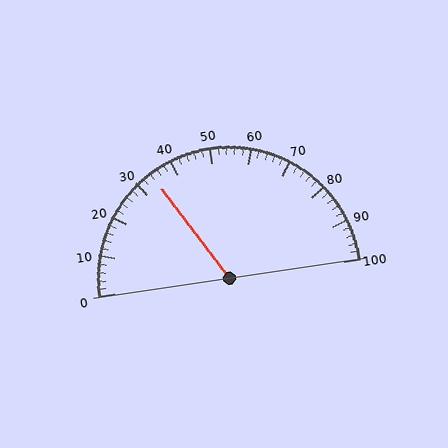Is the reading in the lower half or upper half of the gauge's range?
The reading is in the lower half of the range (0 to 100).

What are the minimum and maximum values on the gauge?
The gauge ranges from 0 to 100.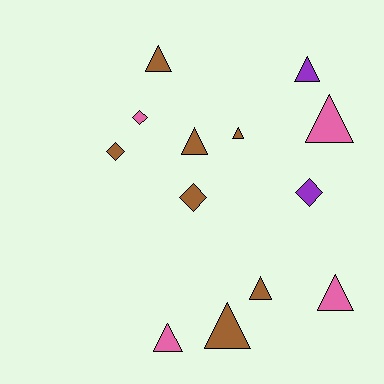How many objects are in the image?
There are 13 objects.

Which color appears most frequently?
Brown, with 7 objects.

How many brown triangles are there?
There are 5 brown triangles.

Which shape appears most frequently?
Triangle, with 9 objects.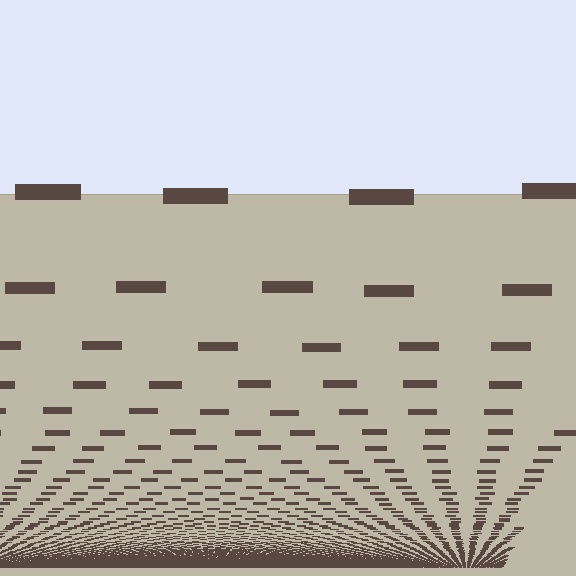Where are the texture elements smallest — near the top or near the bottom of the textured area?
Near the bottom.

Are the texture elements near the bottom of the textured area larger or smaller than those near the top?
Smaller. The gradient is inverted — elements near the bottom are smaller and denser.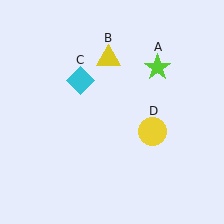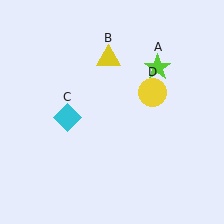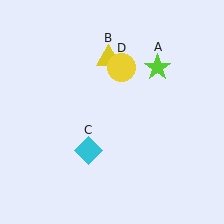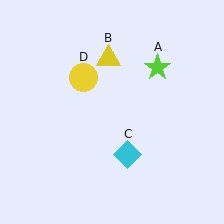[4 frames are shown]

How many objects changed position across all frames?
2 objects changed position: cyan diamond (object C), yellow circle (object D).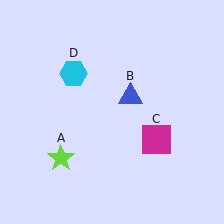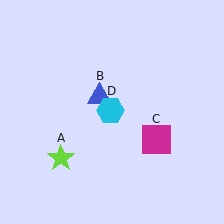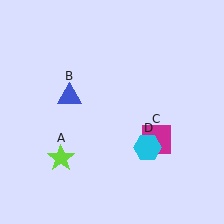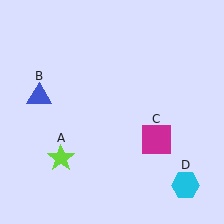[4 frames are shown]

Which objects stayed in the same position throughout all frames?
Lime star (object A) and magenta square (object C) remained stationary.